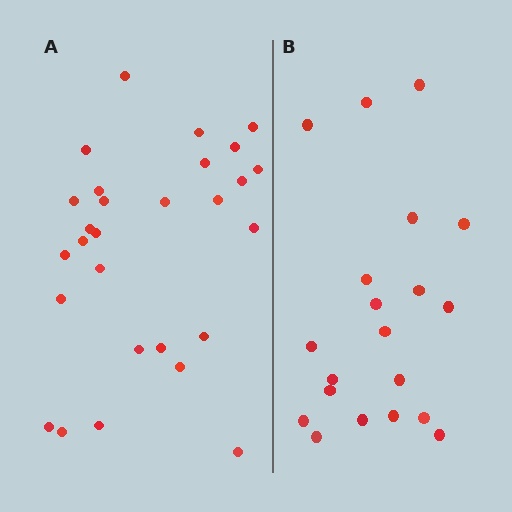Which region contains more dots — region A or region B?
Region A (the left region) has more dots.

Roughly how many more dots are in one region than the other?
Region A has roughly 8 or so more dots than region B.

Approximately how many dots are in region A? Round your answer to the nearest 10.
About 30 dots. (The exact count is 28, which rounds to 30.)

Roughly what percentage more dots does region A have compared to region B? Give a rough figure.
About 40% more.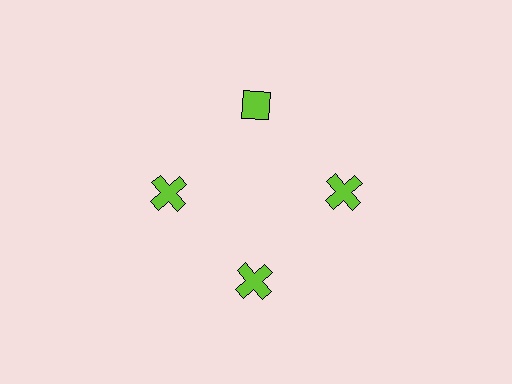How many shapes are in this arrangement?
There are 4 shapes arranged in a ring pattern.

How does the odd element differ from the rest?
It has a different shape: diamond instead of cross.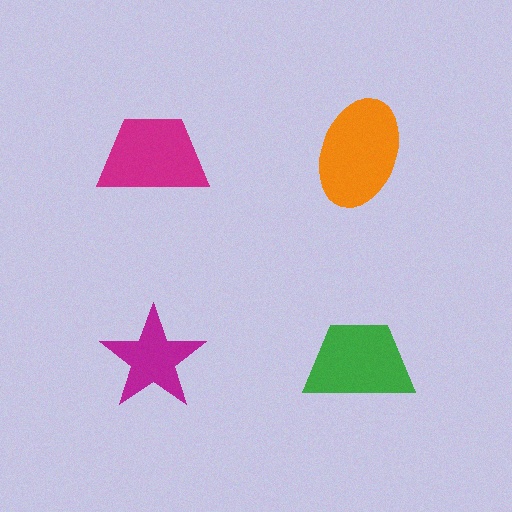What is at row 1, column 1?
A magenta trapezoid.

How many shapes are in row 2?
2 shapes.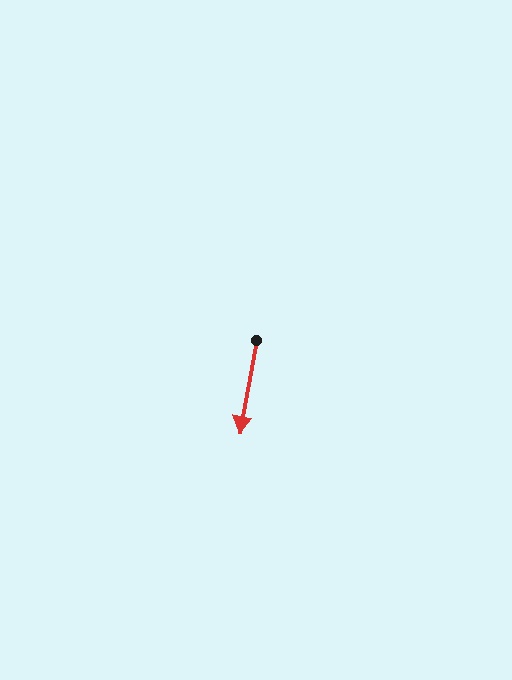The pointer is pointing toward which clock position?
Roughly 6 o'clock.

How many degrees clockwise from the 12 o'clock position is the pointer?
Approximately 190 degrees.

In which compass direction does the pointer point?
South.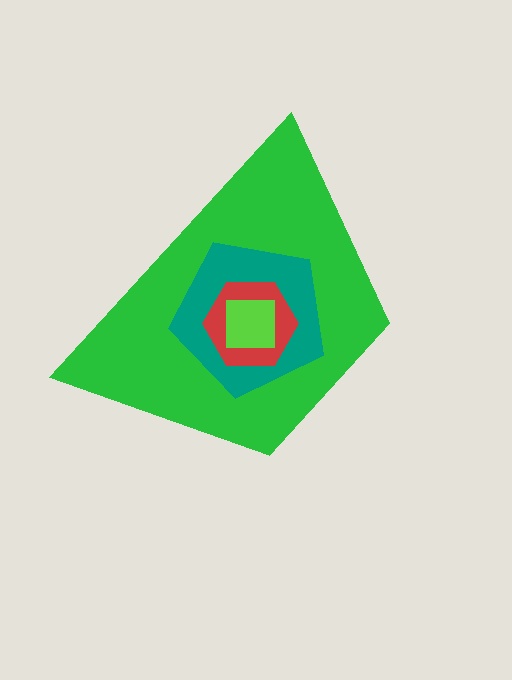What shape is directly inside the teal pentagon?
The red hexagon.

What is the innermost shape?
The lime square.